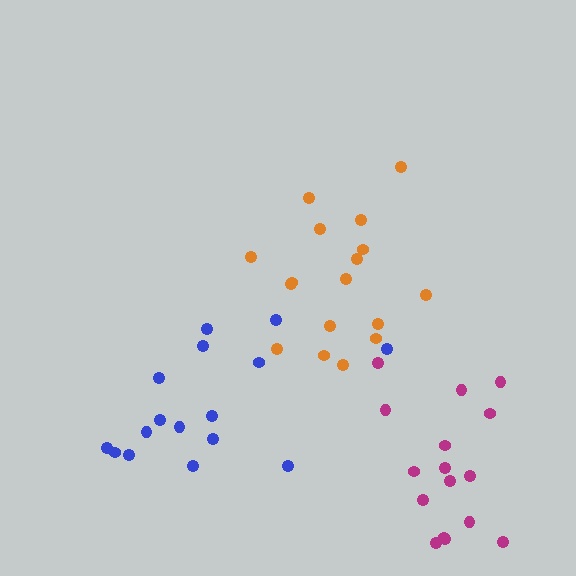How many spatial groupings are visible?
There are 3 spatial groupings.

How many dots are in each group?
Group 1: 16 dots, Group 2: 17 dots, Group 3: 16 dots (49 total).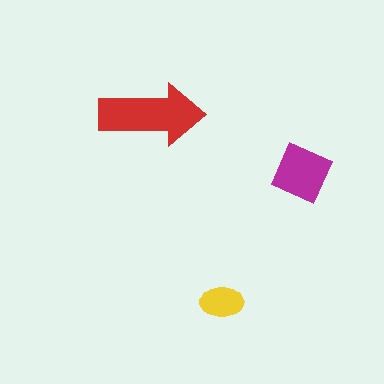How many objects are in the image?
There are 3 objects in the image.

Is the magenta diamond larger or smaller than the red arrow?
Smaller.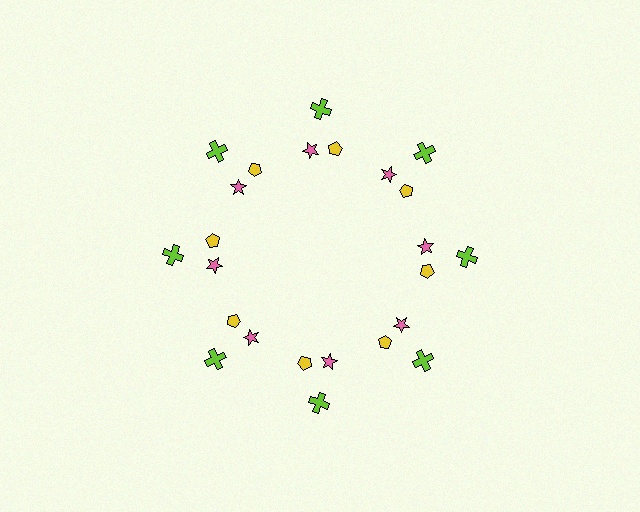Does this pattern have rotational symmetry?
Yes, this pattern has 8-fold rotational symmetry. It looks the same after rotating 45 degrees around the center.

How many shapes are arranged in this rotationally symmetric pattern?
There are 24 shapes, arranged in 8 groups of 3.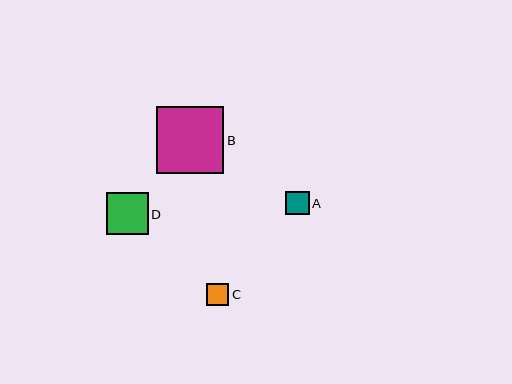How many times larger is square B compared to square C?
Square B is approximately 3.0 times the size of square C.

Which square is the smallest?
Square C is the smallest with a size of approximately 22 pixels.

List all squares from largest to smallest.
From largest to smallest: B, D, A, C.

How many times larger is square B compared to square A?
Square B is approximately 2.8 times the size of square A.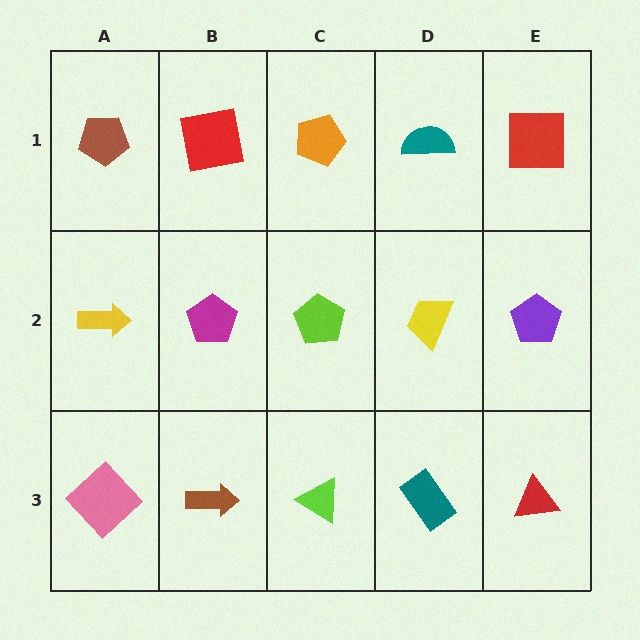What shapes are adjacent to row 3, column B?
A magenta pentagon (row 2, column B), a pink diamond (row 3, column A), a lime triangle (row 3, column C).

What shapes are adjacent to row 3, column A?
A yellow arrow (row 2, column A), a brown arrow (row 3, column B).